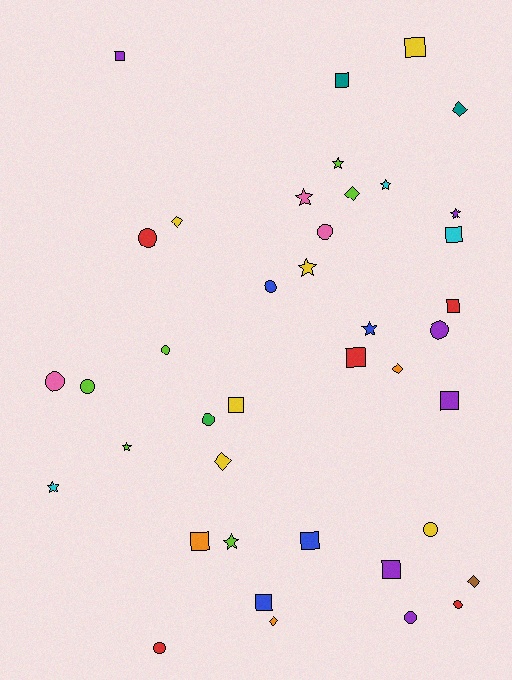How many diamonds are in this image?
There are 7 diamonds.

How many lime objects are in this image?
There are 6 lime objects.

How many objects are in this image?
There are 40 objects.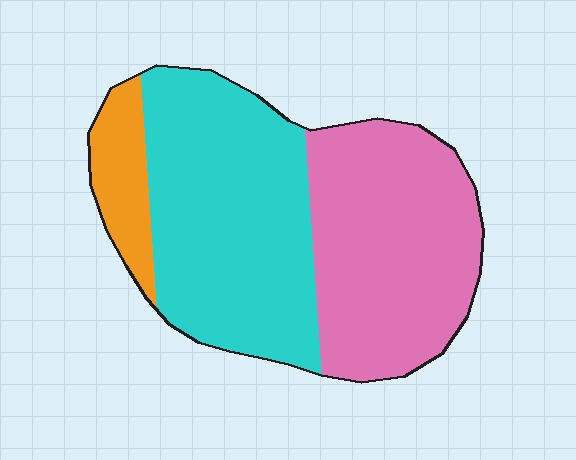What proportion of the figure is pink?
Pink takes up about two fifths (2/5) of the figure.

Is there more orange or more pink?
Pink.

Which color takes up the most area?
Cyan, at roughly 45%.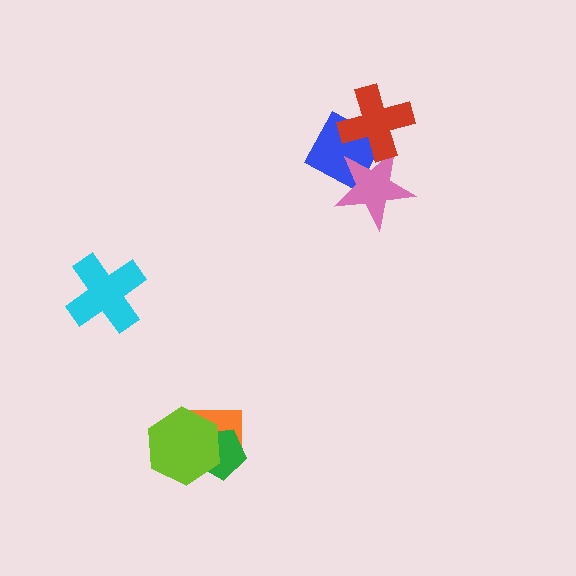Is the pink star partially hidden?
Yes, it is partially covered by another shape.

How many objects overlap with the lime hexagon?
2 objects overlap with the lime hexagon.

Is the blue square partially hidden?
Yes, it is partially covered by another shape.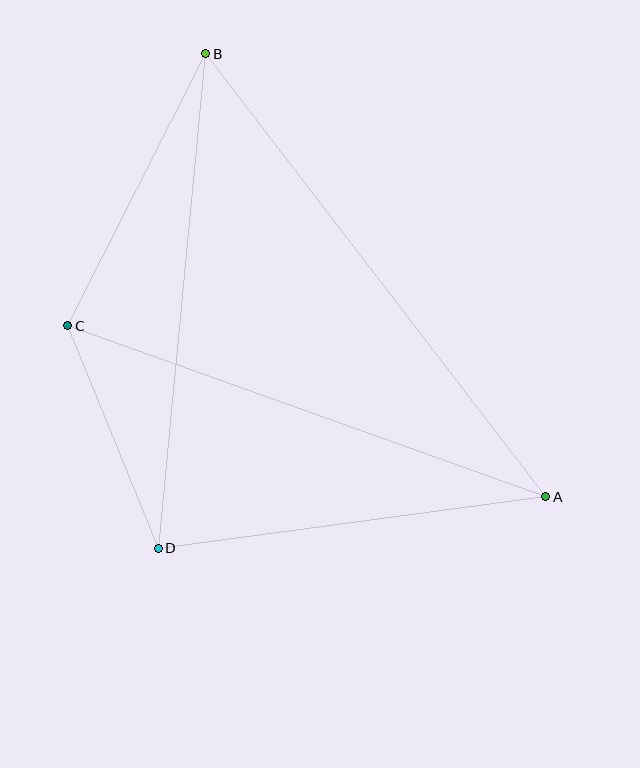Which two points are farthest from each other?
Points A and B are farthest from each other.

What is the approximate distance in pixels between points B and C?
The distance between B and C is approximately 305 pixels.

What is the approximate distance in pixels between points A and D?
The distance between A and D is approximately 391 pixels.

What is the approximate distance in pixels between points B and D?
The distance between B and D is approximately 496 pixels.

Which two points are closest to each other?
Points C and D are closest to each other.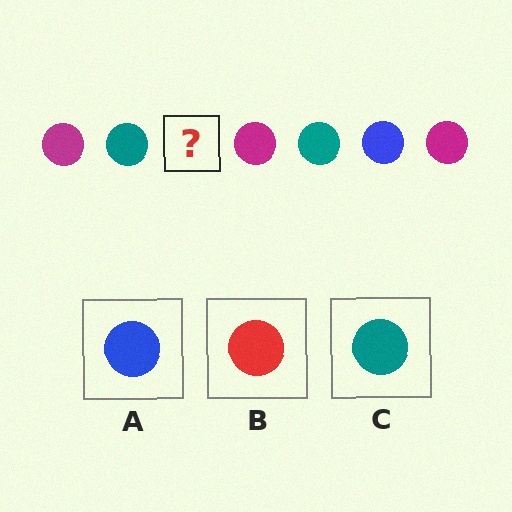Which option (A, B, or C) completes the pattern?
A.